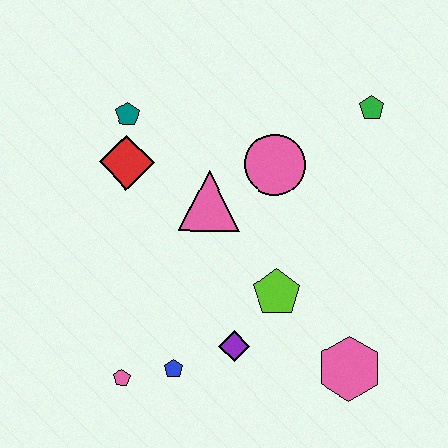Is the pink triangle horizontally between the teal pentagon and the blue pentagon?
No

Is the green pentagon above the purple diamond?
Yes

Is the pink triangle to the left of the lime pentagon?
Yes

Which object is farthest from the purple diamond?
The green pentagon is farthest from the purple diamond.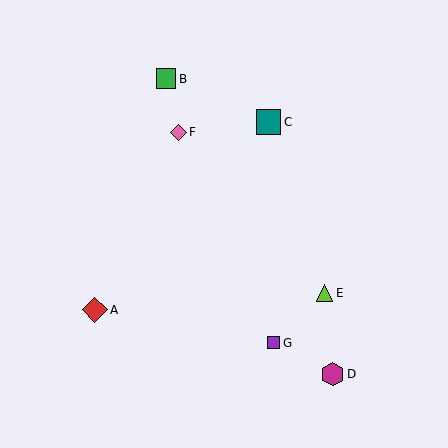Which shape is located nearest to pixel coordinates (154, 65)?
The green square (labeled B) at (166, 79) is nearest to that location.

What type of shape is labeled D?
Shape D is a magenta hexagon.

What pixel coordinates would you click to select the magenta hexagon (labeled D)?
Click at (333, 374) to select the magenta hexagon D.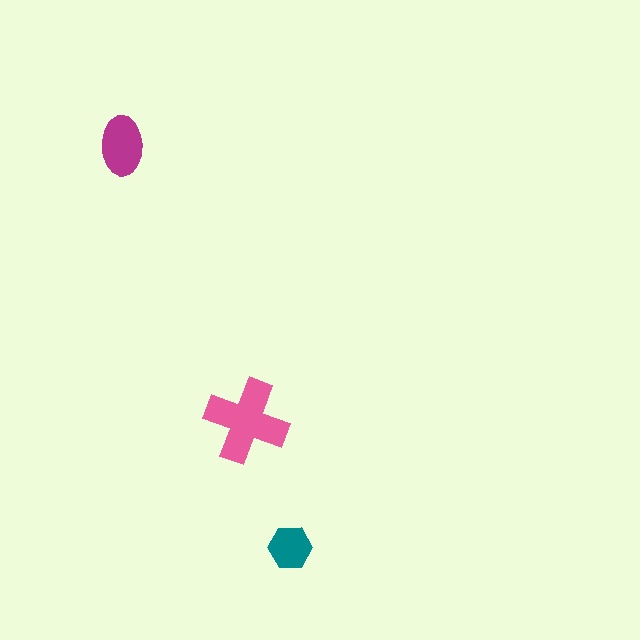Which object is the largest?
The pink cross.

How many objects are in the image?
There are 3 objects in the image.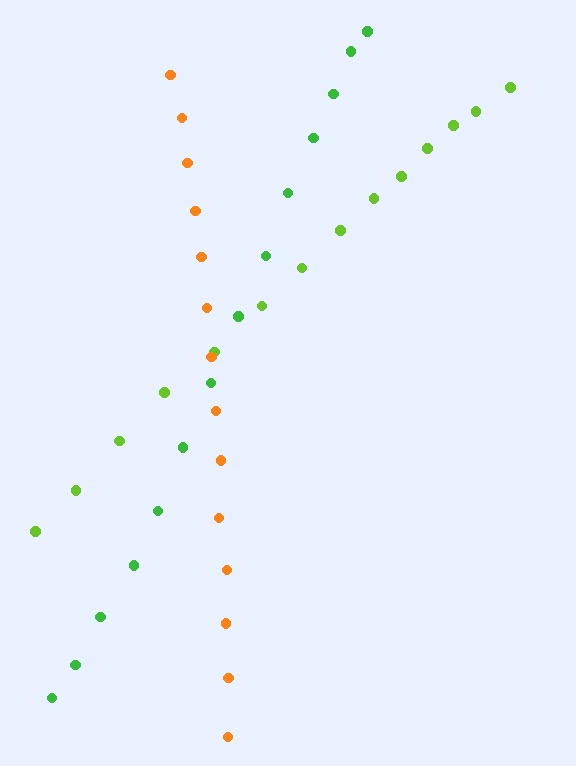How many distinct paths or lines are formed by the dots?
There are 3 distinct paths.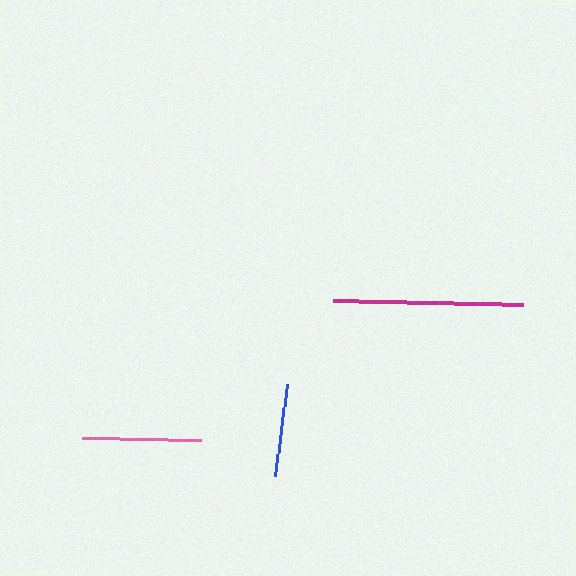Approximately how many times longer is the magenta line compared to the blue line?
The magenta line is approximately 2.0 times the length of the blue line.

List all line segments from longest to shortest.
From longest to shortest: magenta, pink, blue.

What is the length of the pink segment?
The pink segment is approximately 119 pixels long.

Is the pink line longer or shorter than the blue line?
The pink line is longer than the blue line.